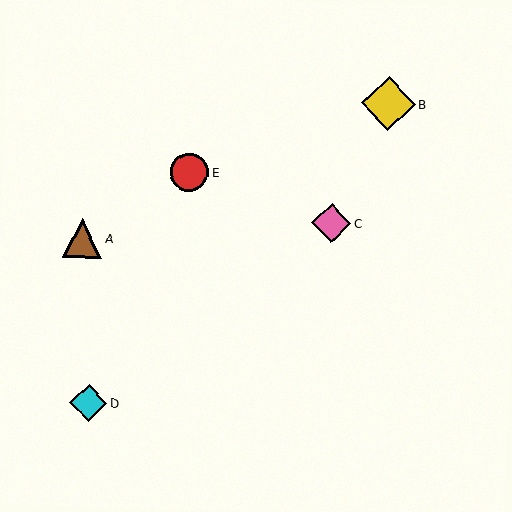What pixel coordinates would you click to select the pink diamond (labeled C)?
Click at (331, 223) to select the pink diamond C.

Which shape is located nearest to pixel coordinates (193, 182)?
The red circle (labeled E) at (189, 172) is nearest to that location.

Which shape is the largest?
The yellow diamond (labeled B) is the largest.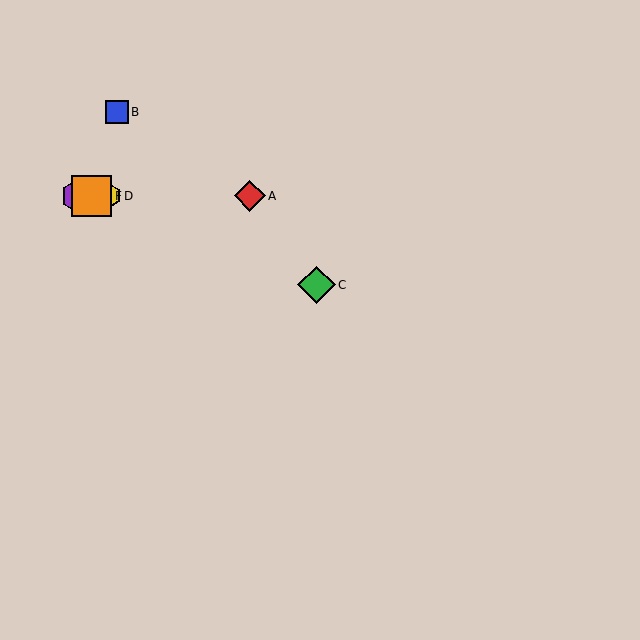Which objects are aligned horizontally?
Objects A, D, E, F are aligned horizontally.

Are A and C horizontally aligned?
No, A is at y≈196 and C is at y≈285.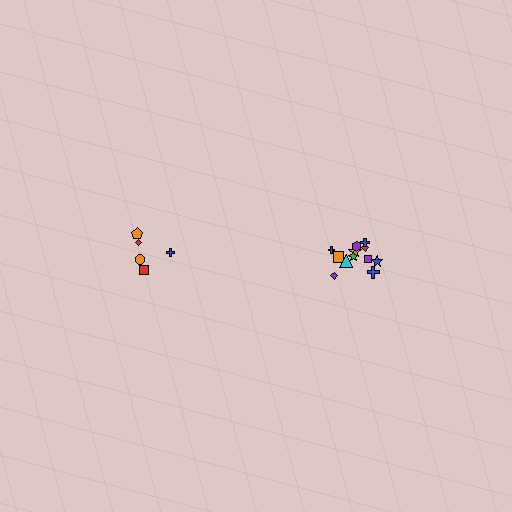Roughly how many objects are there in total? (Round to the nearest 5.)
Roughly 15 objects in total.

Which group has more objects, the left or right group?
The right group.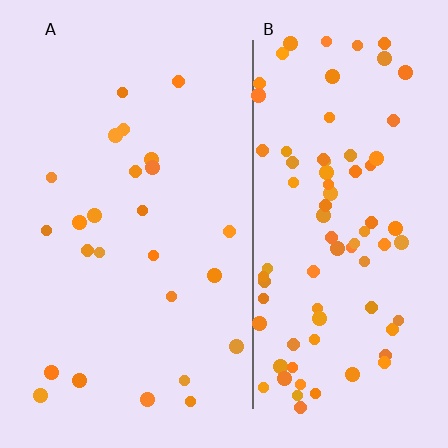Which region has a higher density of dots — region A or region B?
B (the right).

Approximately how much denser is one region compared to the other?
Approximately 3.4× — region B over region A.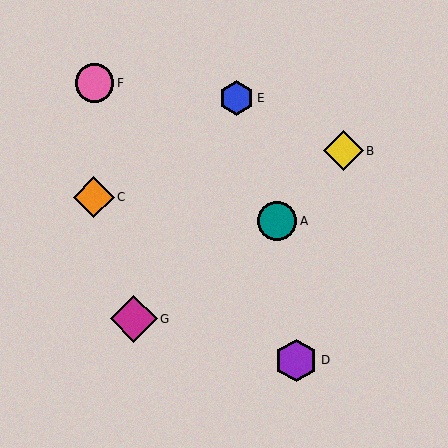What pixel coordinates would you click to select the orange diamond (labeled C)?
Click at (94, 197) to select the orange diamond C.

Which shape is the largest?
The magenta diamond (labeled G) is the largest.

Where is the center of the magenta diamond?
The center of the magenta diamond is at (133, 318).